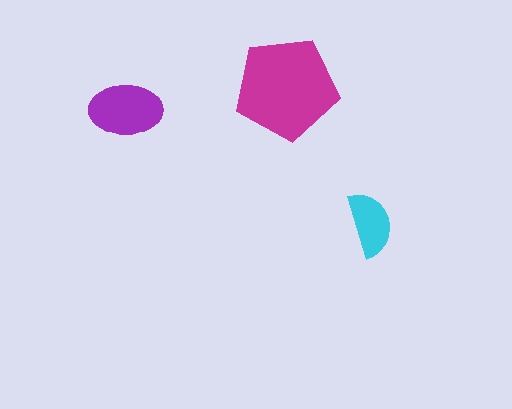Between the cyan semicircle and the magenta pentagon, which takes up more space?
The magenta pentagon.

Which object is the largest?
The magenta pentagon.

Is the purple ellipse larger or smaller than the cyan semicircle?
Larger.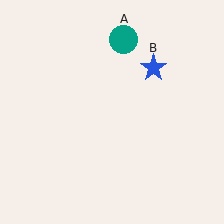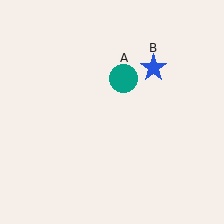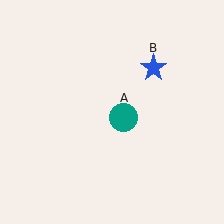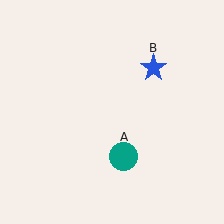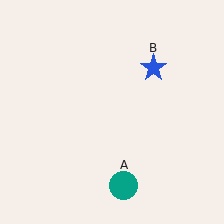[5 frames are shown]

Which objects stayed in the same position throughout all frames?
Blue star (object B) remained stationary.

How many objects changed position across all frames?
1 object changed position: teal circle (object A).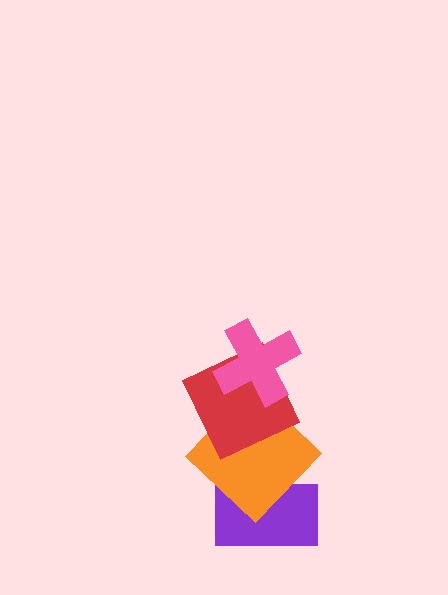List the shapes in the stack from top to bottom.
From top to bottom: the pink cross, the red square, the orange diamond, the purple rectangle.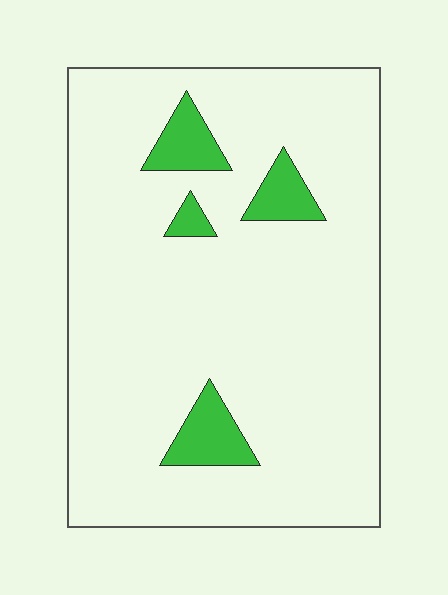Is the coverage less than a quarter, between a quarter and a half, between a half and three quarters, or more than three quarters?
Less than a quarter.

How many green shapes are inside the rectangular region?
4.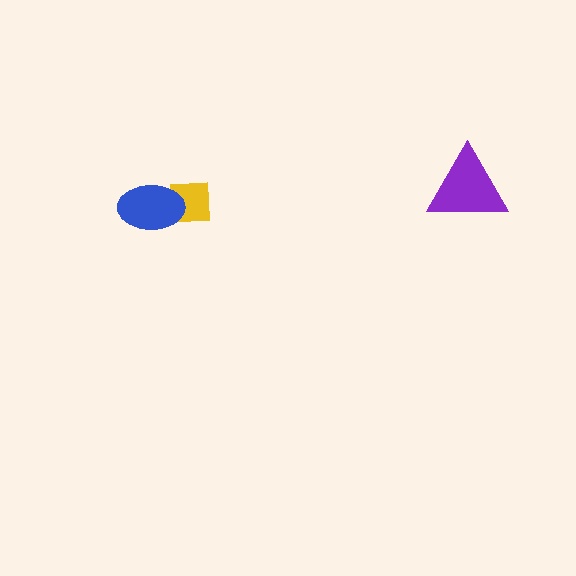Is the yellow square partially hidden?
Yes, it is partially covered by another shape.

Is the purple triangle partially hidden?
No, no other shape covers it.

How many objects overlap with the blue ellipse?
1 object overlaps with the blue ellipse.